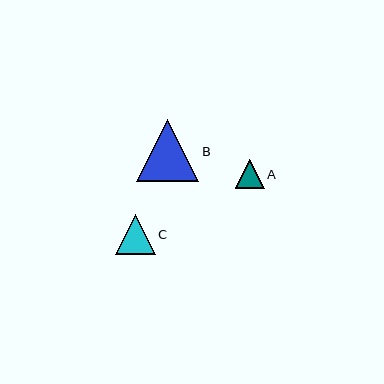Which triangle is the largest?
Triangle B is the largest with a size of approximately 62 pixels.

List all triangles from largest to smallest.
From largest to smallest: B, C, A.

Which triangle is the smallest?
Triangle A is the smallest with a size of approximately 29 pixels.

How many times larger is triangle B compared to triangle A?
Triangle B is approximately 2.1 times the size of triangle A.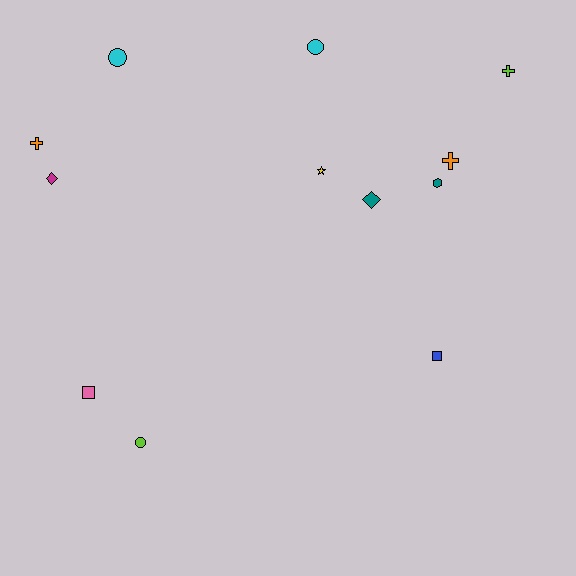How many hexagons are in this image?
There is 1 hexagon.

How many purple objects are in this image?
There are no purple objects.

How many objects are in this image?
There are 12 objects.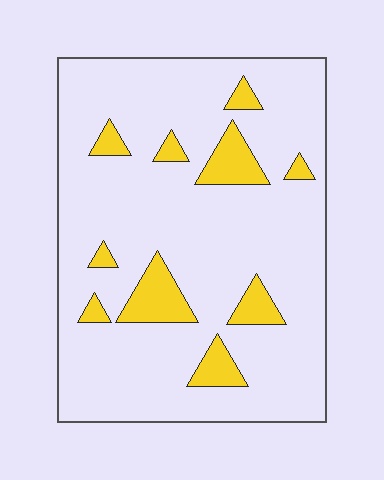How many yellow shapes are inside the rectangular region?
10.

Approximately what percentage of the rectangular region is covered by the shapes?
Approximately 15%.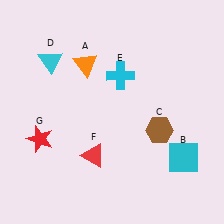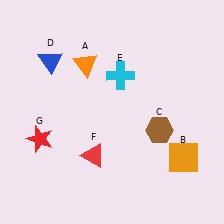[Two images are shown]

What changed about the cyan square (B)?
In Image 1, B is cyan. In Image 2, it changed to orange.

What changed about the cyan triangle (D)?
In Image 1, D is cyan. In Image 2, it changed to blue.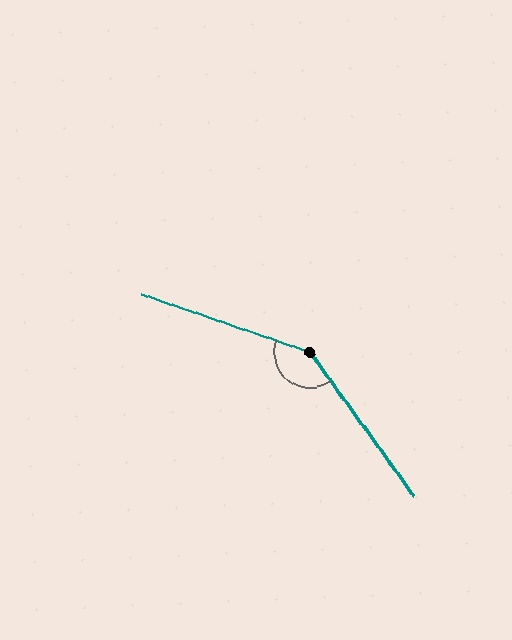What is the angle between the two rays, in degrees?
Approximately 145 degrees.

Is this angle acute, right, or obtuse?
It is obtuse.